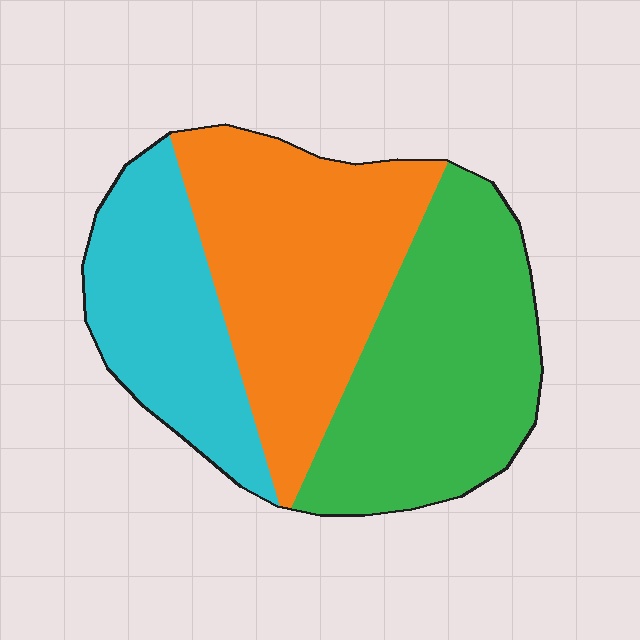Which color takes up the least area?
Cyan, at roughly 25%.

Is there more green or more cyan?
Green.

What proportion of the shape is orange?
Orange covers 38% of the shape.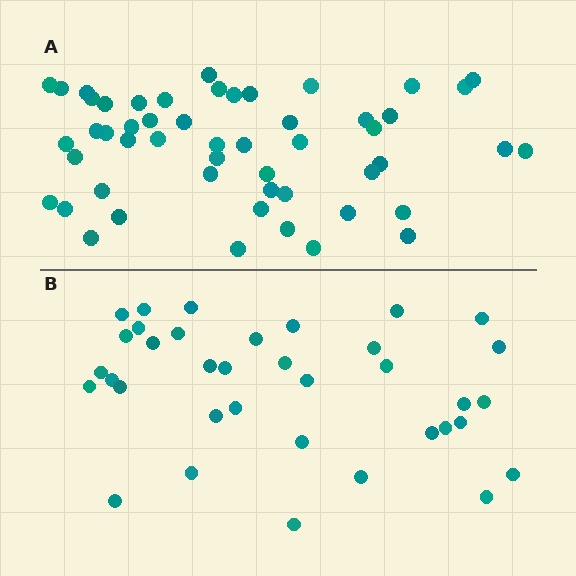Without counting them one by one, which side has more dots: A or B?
Region A (the top region) has more dots.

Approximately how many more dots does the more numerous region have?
Region A has approximately 15 more dots than region B.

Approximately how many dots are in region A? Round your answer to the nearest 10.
About 50 dots. (The exact count is 52, which rounds to 50.)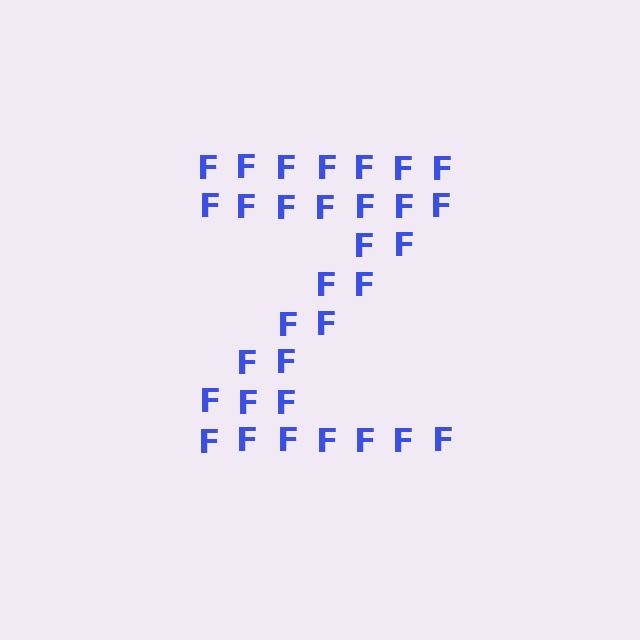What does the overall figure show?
The overall figure shows the letter Z.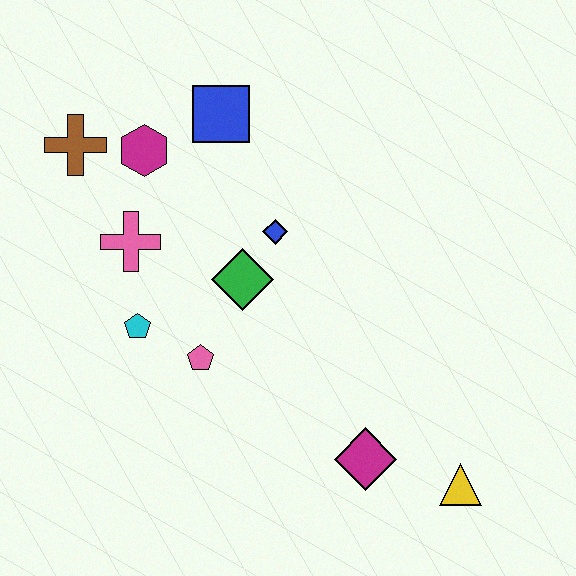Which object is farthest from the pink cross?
The yellow triangle is farthest from the pink cross.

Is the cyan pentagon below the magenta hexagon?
Yes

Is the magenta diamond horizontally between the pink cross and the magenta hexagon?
No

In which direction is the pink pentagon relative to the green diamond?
The pink pentagon is below the green diamond.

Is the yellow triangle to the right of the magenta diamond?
Yes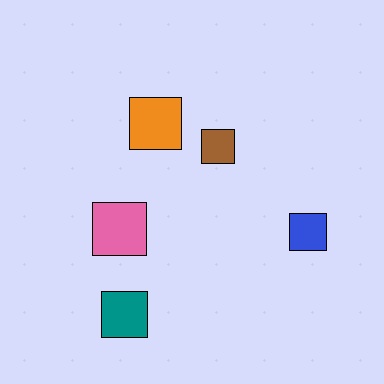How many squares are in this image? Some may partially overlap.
There are 5 squares.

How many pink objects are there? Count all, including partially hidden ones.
There is 1 pink object.